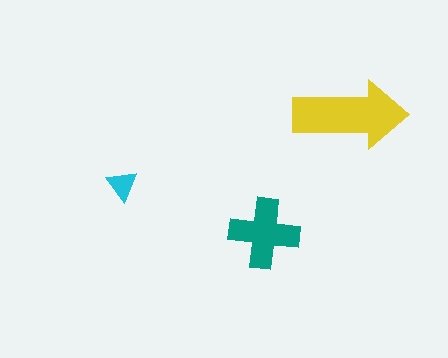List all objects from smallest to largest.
The cyan triangle, the teal cross, the yellow arrow.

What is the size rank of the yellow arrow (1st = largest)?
1st.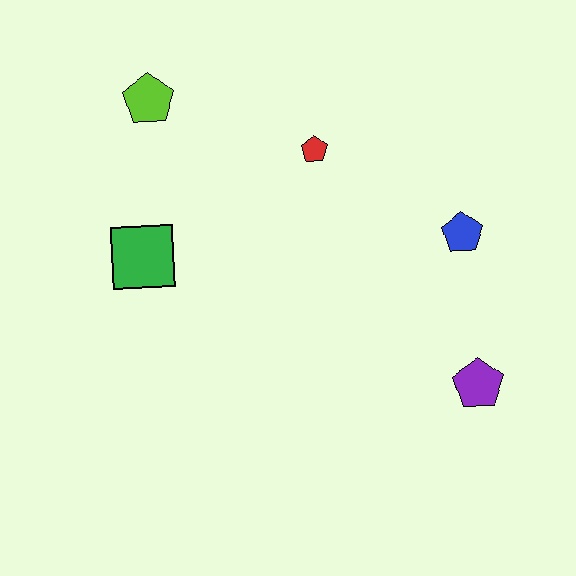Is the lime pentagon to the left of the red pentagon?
Yes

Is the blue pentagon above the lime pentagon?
No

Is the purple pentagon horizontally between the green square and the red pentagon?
No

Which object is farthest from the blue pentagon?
The lime pentagon is farthest from the blue pentagon.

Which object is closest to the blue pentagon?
The purple pentagon is closest to the blue pentagon.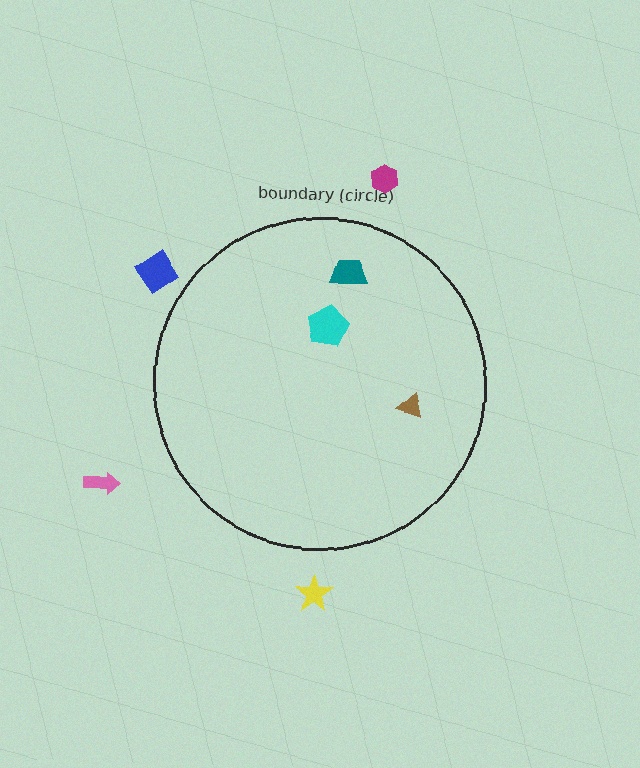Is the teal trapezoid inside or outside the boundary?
Inside.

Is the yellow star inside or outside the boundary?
Outside.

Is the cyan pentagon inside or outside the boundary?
Inside.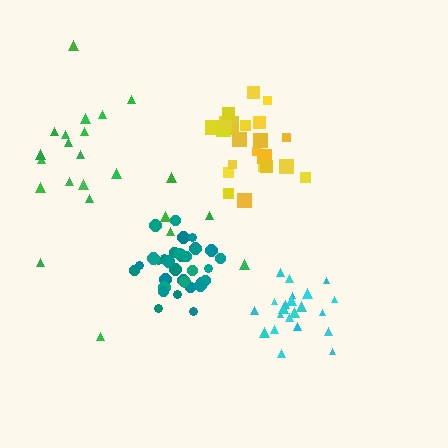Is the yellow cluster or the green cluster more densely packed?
Yellow.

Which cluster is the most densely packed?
Teal.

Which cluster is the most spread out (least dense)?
Green.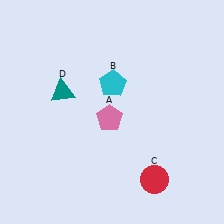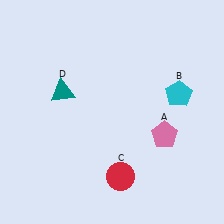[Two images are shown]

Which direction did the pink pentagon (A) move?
The pink pentagon (A) moved right.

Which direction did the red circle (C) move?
The red circle (C) moved left.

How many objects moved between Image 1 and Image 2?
3 objects moved between the two images.